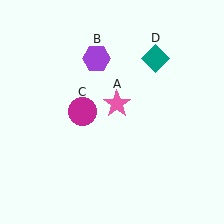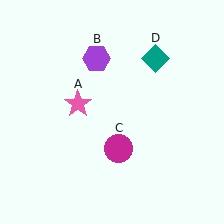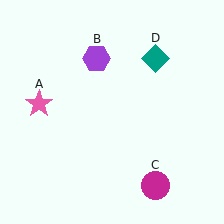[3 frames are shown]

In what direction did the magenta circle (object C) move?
The magenta circle (object C) moved down and to the right.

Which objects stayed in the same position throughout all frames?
Purple hexagon (object B) and teal diamond (object D) remained stationary.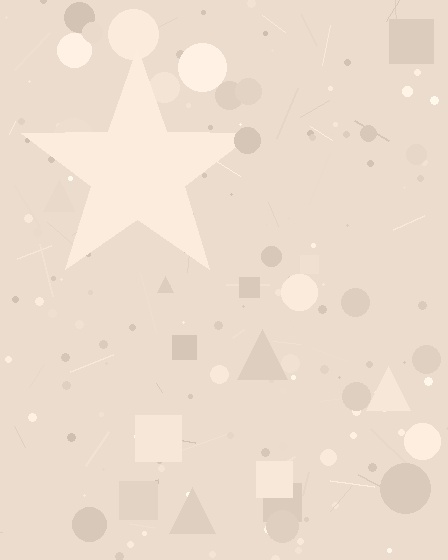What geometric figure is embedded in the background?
A star is embedded in the background.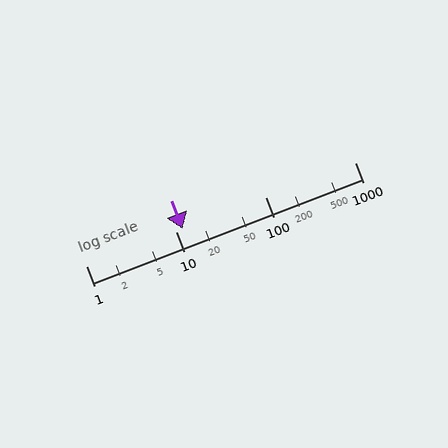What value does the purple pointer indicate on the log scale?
The pointer indicates approximately 12.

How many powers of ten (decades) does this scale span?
The scale spans 3 decades, from 1 to 1000.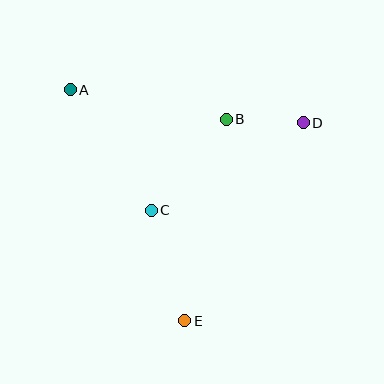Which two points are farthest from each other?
Points A and E are farthest from each other.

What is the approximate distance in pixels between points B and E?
The distance between B and E is approximately 205 pixels.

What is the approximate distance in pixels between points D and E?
The distance between D and E is approximately 231 pixels.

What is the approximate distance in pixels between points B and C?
The distance between B and C is approximately 118 pixels.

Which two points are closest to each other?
Points B and D are closest to each other.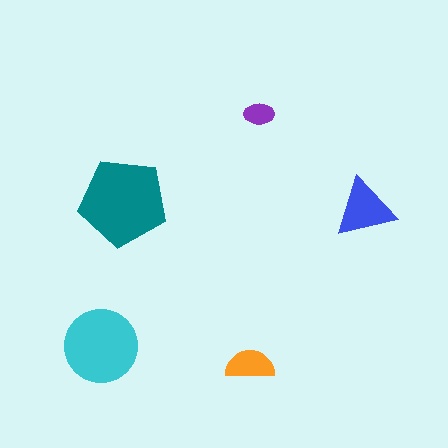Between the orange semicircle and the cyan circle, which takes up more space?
The cyan circle.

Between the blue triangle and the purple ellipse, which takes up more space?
The blue triangle.